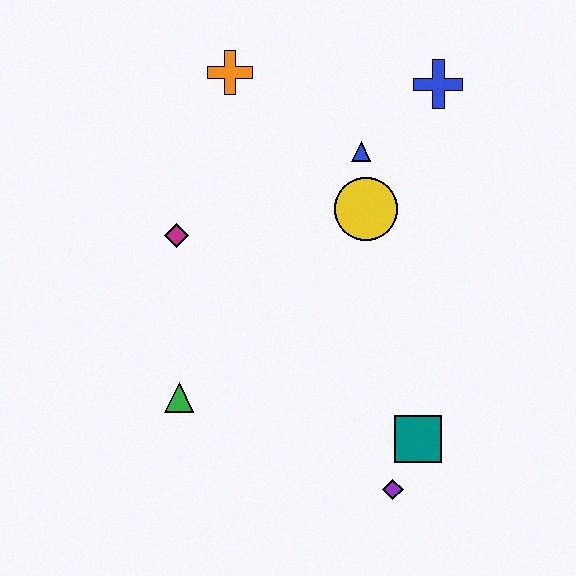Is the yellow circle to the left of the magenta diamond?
No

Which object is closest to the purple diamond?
The teal square is closest to the purple diamond.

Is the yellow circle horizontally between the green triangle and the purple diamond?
Yes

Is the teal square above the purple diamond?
Yes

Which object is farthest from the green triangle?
The blue cross is farthest from the green triangle.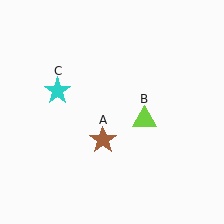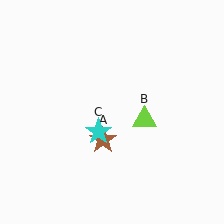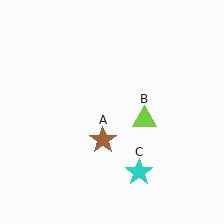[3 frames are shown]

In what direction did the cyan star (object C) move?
The cyan star (object C) moved down and to the right.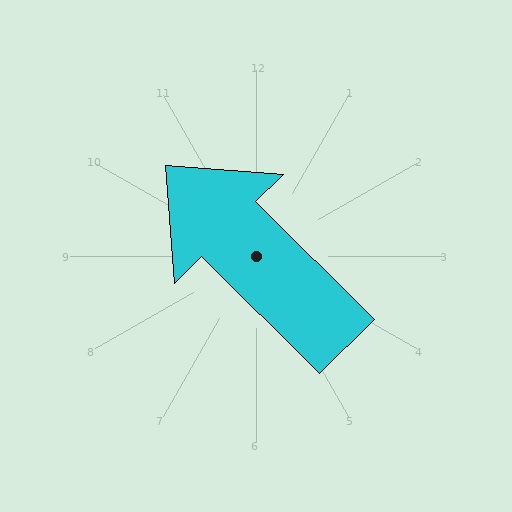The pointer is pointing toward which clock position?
Roughly 10 o'clock.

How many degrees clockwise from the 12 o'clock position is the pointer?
Approximately 315 degrees.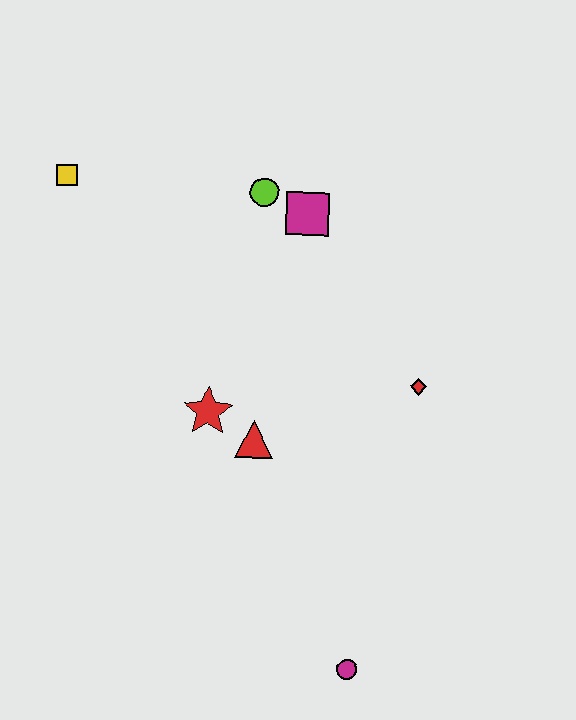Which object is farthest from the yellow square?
The magenta circle is farthest from the yellow square.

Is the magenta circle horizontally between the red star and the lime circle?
No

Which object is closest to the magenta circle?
The red triangle is closest to the magenta circle.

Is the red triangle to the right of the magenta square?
No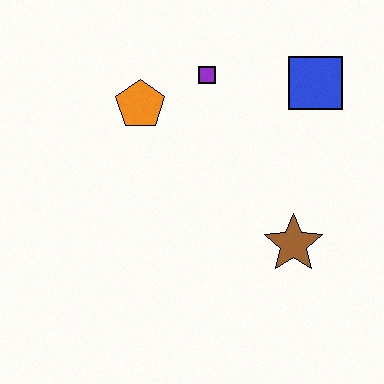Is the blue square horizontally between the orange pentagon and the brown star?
No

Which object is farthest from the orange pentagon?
The brown star is farthest from the orange pentagon.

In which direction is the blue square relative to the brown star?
The blue square is above the brown star.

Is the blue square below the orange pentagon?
No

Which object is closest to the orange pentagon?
The purple square is closest to the orange pentagon.